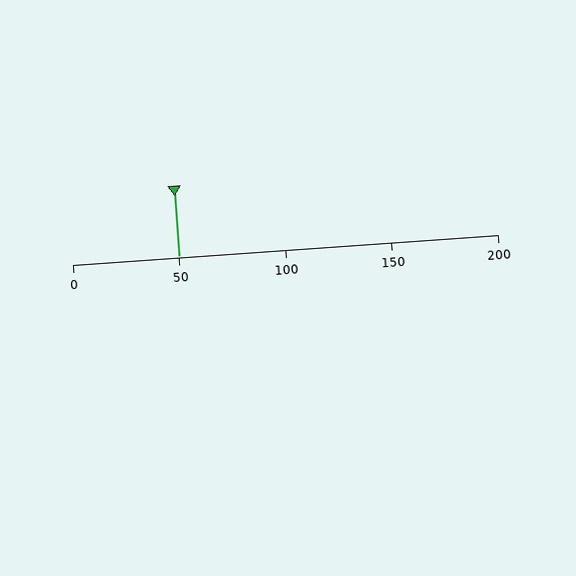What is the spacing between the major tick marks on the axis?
The major ticks are spaced 50 apart.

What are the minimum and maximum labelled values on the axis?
The axis runs from 0 to 200.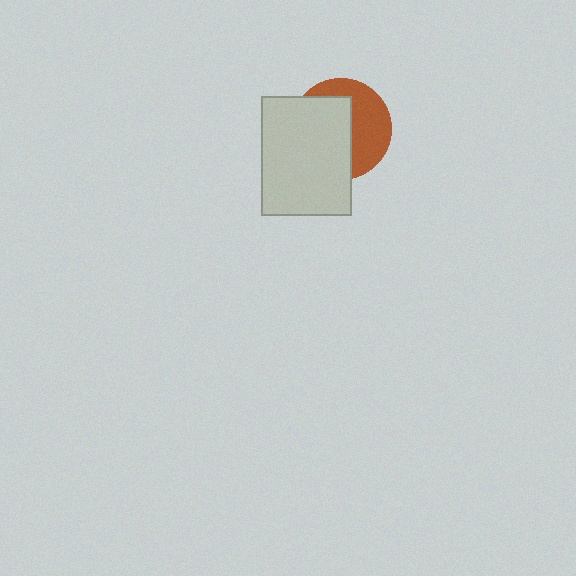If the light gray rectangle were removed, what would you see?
You would see the complete brown circle.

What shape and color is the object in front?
The object in front is a light gray rectangle.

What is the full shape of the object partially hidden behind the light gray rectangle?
The partially hidden object is a brown circle.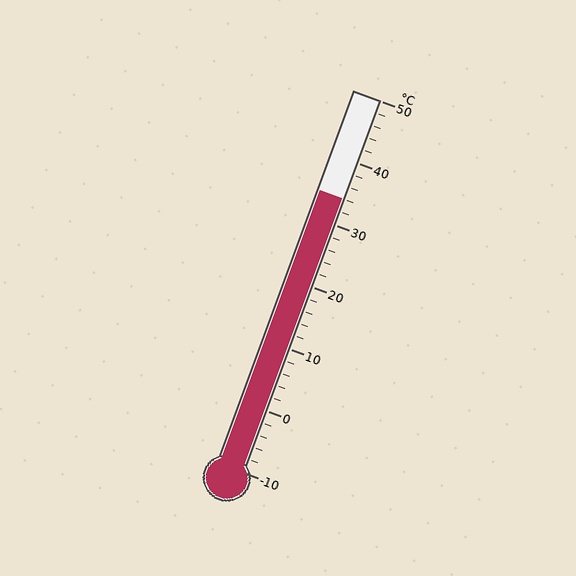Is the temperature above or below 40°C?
The temperature is below 40°C.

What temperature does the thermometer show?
The thermometer shows approximately 34°C.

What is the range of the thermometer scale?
The thermometer scale ranges from -10°C to 50°C.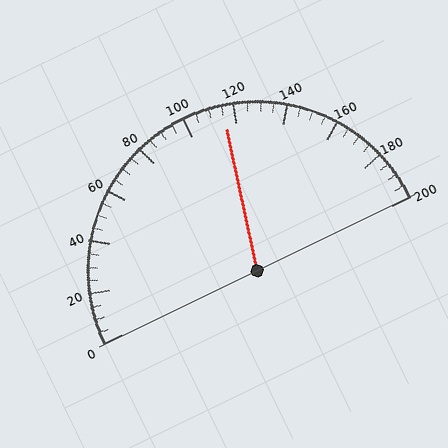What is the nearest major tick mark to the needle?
The nearest major tick mark is 120.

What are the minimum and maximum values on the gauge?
The gauge ranges from 0 to 200.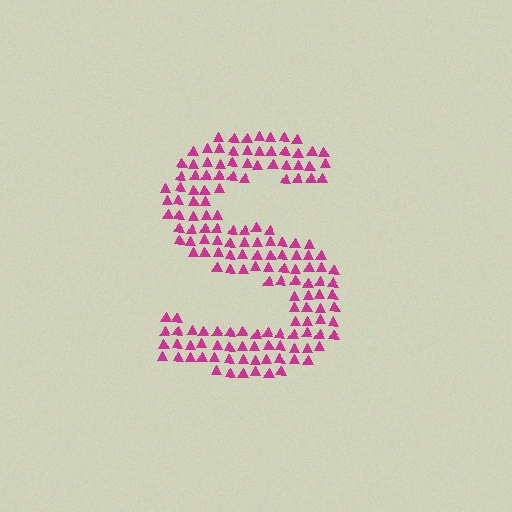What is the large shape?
The large shape is the letter S.